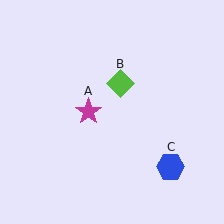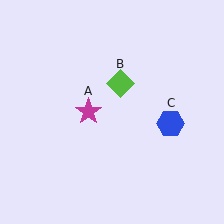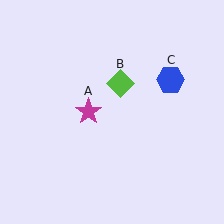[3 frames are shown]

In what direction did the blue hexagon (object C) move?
The blue hexagon (object C) moved up.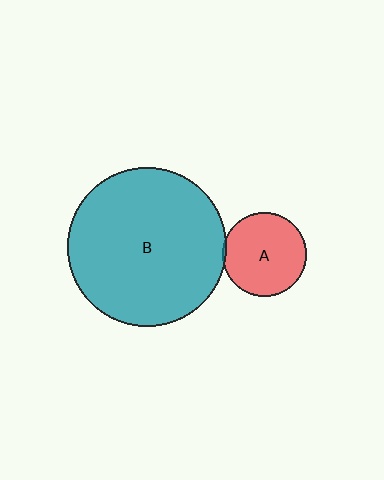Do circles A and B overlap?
Yes.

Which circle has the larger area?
Circle B (teal).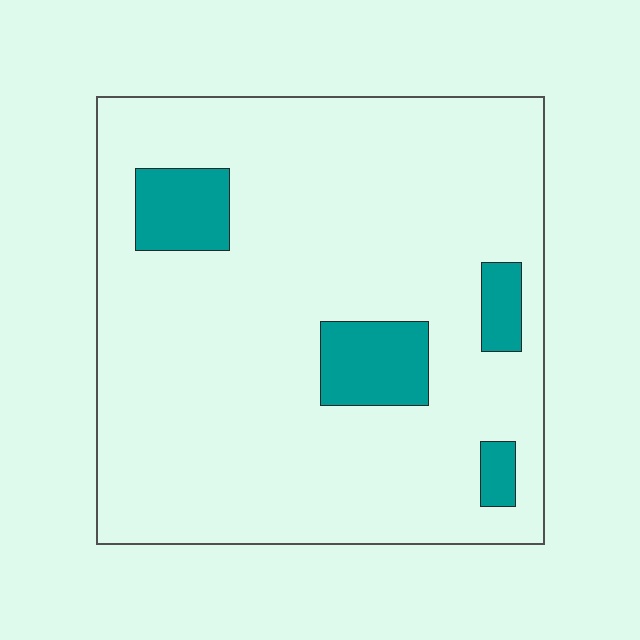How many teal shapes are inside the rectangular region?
4.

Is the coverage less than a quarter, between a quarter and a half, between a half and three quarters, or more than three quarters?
Less than a quarter.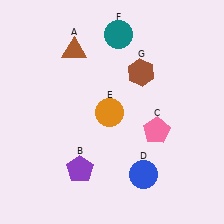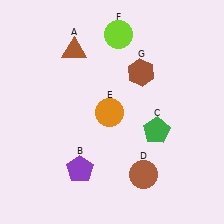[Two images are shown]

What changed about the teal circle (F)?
In Image 1, F is teal. In Image 2, it changed to lime.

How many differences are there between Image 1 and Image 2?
There are 3 differences between the two images.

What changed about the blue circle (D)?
In Image 1, D is blue. In Image 2, it changed to brown.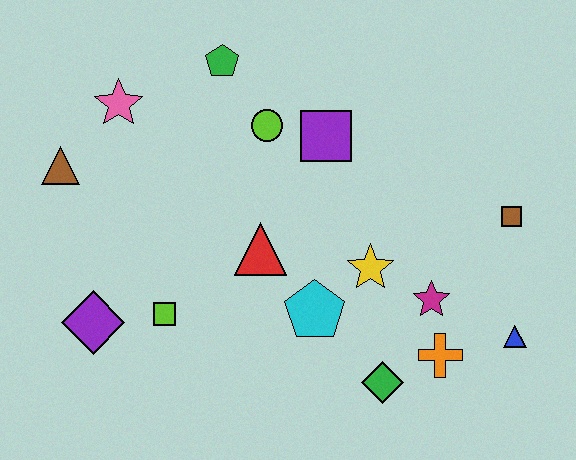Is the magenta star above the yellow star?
No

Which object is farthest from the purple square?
The purple diamond is farthest from the purple square.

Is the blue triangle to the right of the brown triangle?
Yes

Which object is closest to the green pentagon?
The lime circle is closest to the green pentagon.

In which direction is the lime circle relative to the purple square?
The lime circle is to the left of the purple square.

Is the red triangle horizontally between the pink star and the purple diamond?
No